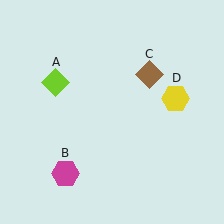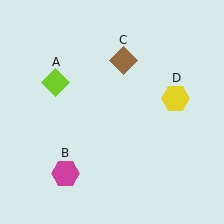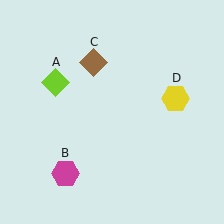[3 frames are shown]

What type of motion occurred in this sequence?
The brown diamond (object C) rotated counterclockwise around the center of the scene.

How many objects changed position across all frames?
1 object changed position: brown diamond (object C).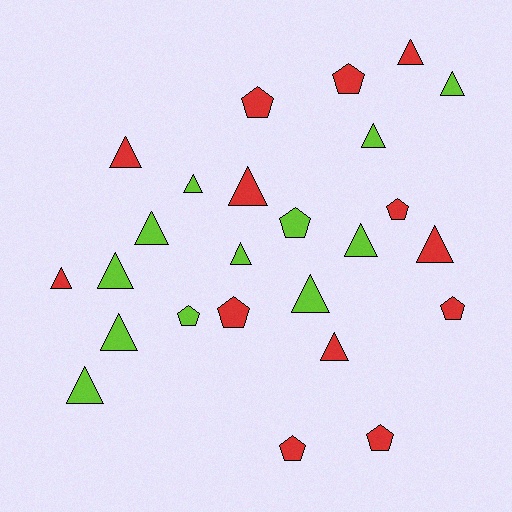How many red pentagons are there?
There are 7 red pentagons.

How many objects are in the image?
There are 25 objects.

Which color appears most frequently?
Red, with 13 objects.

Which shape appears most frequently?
Triangle, with 16 objects.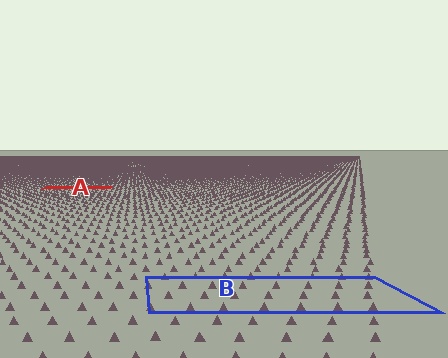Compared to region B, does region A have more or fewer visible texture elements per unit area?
Region A has more texture elements per unit area — they are packed more densely because it is farther away.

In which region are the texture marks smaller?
The texture marks are smaller in region A, because it is farther away.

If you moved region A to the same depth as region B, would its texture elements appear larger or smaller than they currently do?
They would appear larger. At a closer depth, the same texture elements are projected at a bigger on-screen size.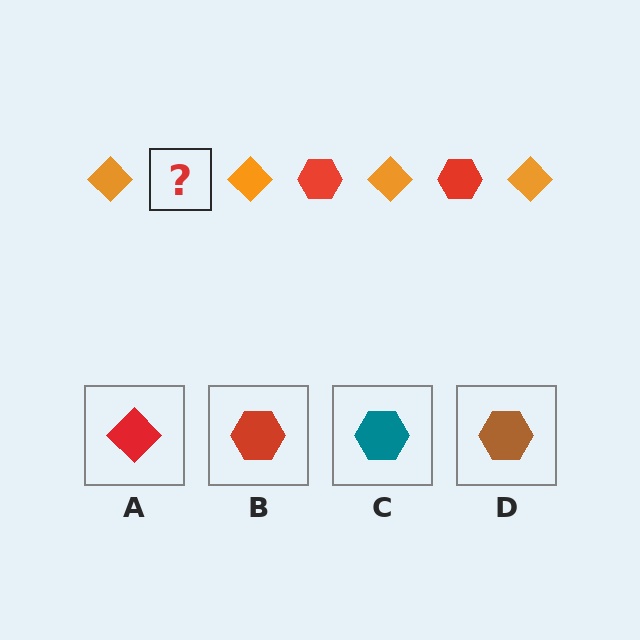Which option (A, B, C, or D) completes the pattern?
B.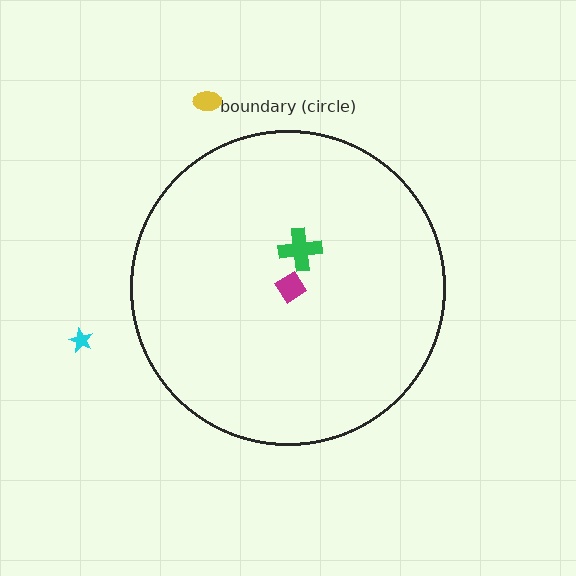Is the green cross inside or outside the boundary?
Inside.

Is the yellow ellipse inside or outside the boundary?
Outside.